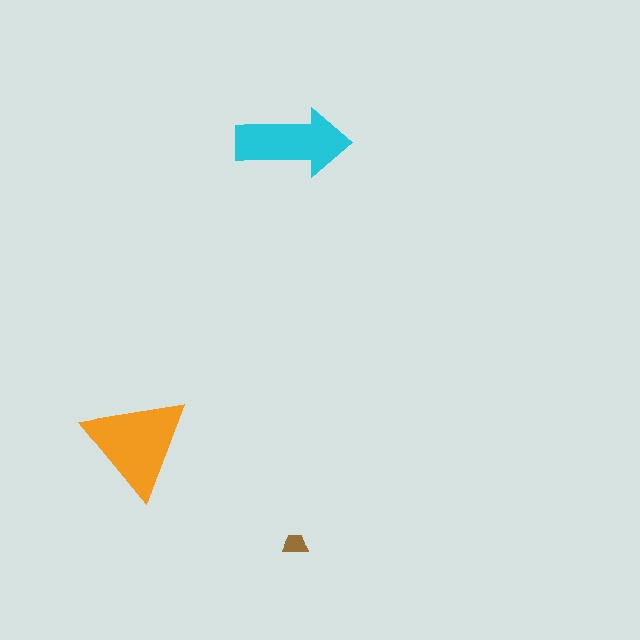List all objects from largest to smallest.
The orange triangle, the cyan arrow, the brown trapezoid.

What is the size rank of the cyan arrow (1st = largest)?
2nd.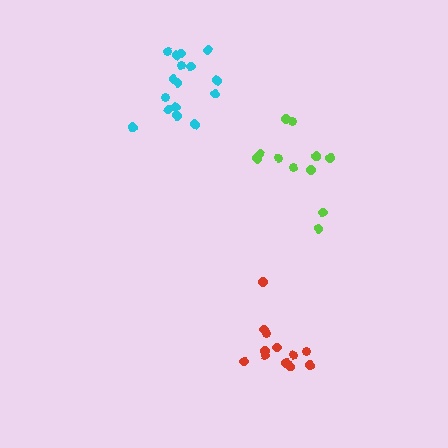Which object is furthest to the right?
The lime cluster is rightmost.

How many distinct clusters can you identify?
There are 3 distinct clusters.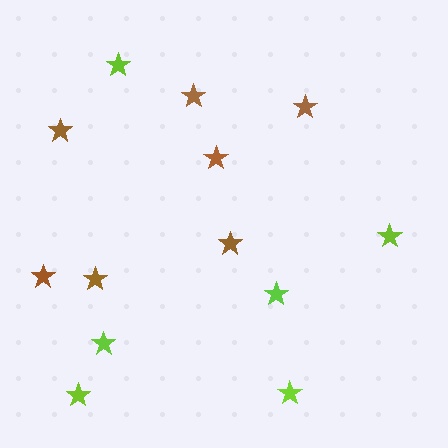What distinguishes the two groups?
There are 2 groups: one group of lime stars (6) and one group of brown stars (7).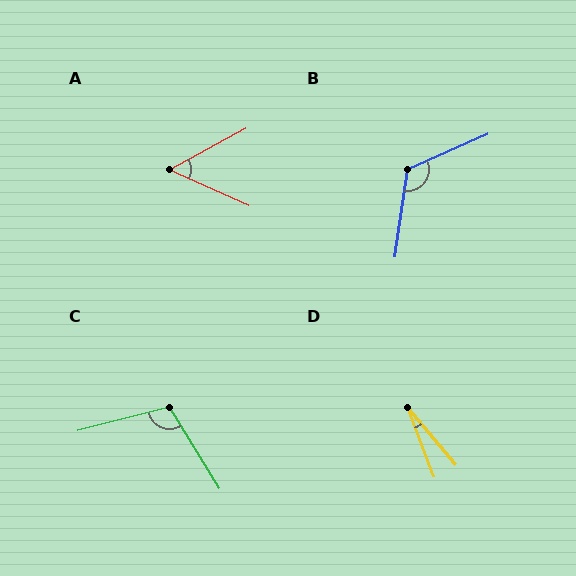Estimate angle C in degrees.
Approximately 107 degrees.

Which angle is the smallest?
D, at approximately 19 degrees.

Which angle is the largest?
B, at approximately 122 degrees.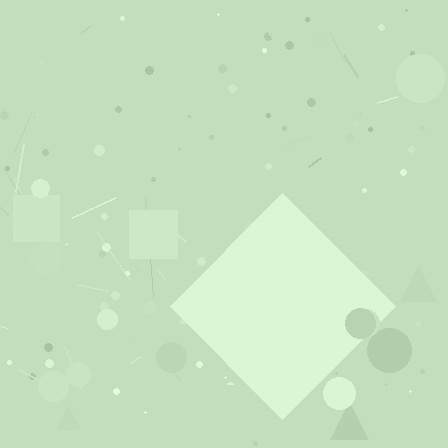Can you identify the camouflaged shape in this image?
The camouflaged shape is a diamond.